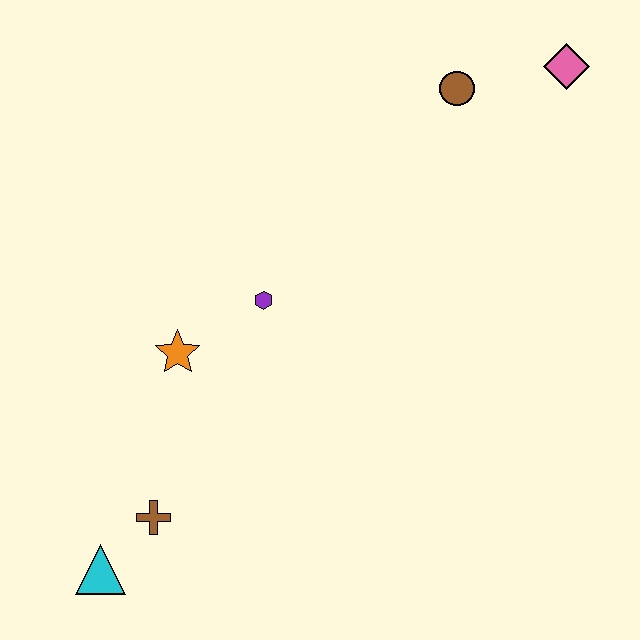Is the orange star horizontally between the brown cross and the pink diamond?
Yes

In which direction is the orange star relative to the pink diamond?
The orange star is to the left of the pink diamond.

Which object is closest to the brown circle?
The pink diamond is closest to the brown circle.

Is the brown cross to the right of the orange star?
No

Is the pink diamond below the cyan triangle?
No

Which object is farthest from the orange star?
The pink diamond is farthest from the orange star.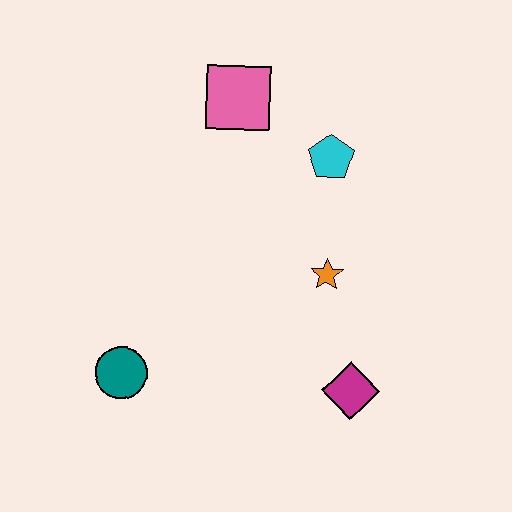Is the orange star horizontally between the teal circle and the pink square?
No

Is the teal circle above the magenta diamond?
Yes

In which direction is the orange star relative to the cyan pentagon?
The orange star is below the cyan pentagon.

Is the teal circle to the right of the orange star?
No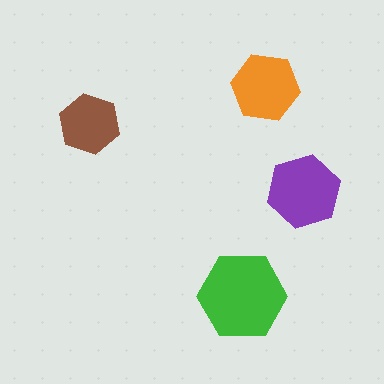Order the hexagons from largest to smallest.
the green one, the purple one, the orange one, the brown one.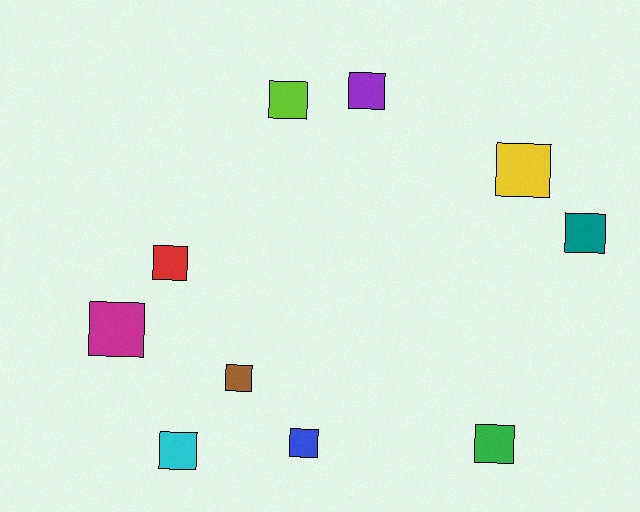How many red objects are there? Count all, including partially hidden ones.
There is 1 red object.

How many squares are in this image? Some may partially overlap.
There are 10 squares.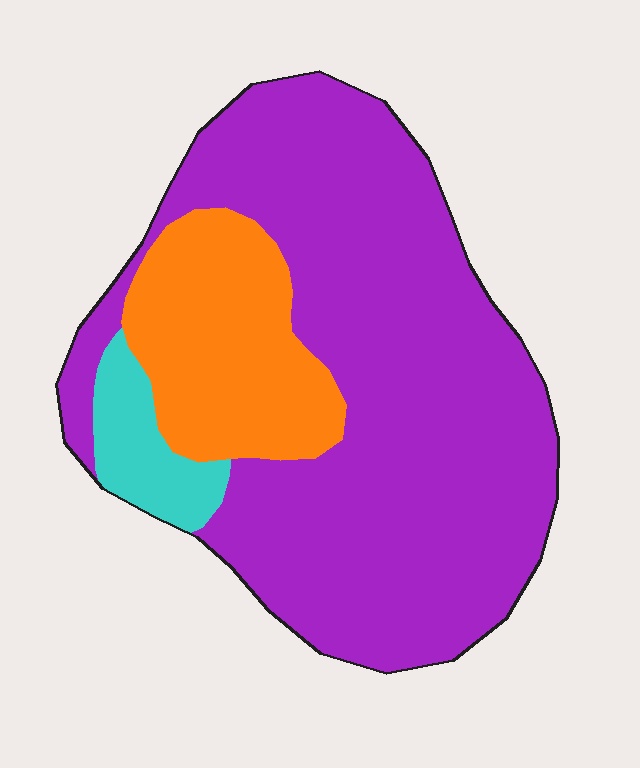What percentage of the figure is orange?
Orange covers about 20% of the figure.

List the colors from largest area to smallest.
From largest to smallest: purple, orange, cyan.